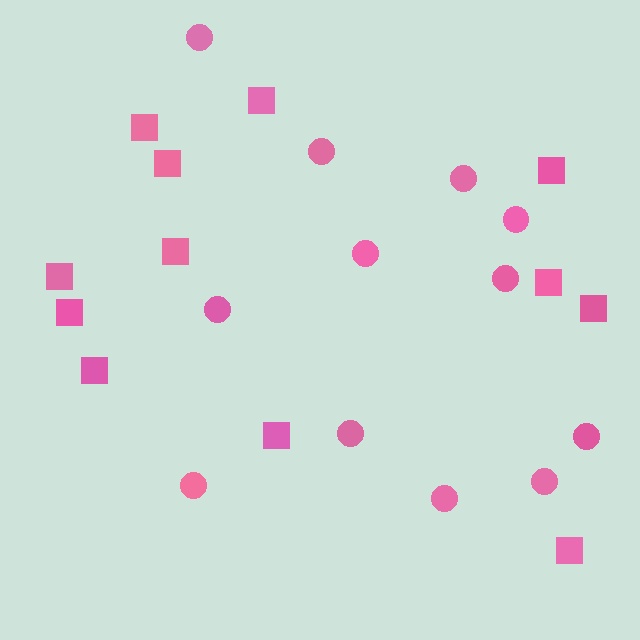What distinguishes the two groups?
There are 2 groups: one group of squares (12) and one group of circles (12).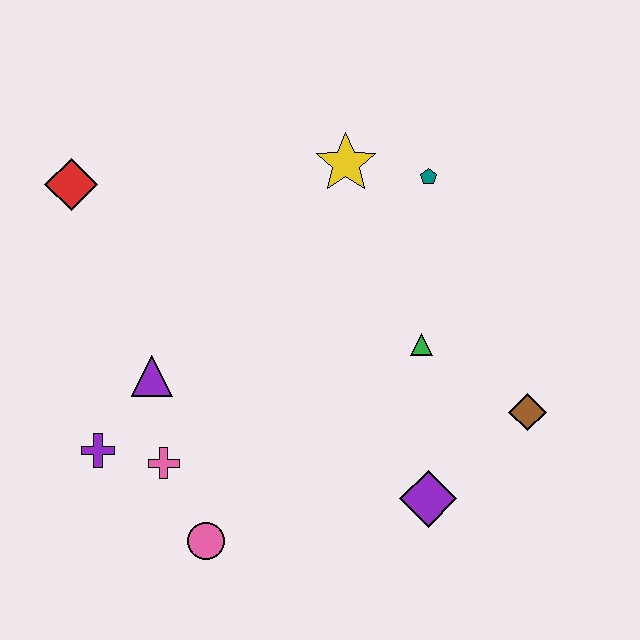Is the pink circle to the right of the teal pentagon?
No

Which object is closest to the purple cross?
The pink cross is closest to the purple cross.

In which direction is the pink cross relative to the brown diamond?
The pink cross is to the left of the brown diamond.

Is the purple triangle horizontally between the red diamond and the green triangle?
Yes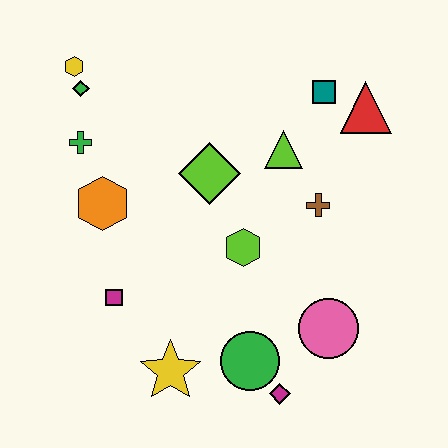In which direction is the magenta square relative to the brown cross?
The magenta square is to the left of the brown cross.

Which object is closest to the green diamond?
The yellow hexagon is closest to the green diamond.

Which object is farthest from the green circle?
The yellow hexagon is farthest from the green circle.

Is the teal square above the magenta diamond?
Yes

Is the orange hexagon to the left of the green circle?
Yes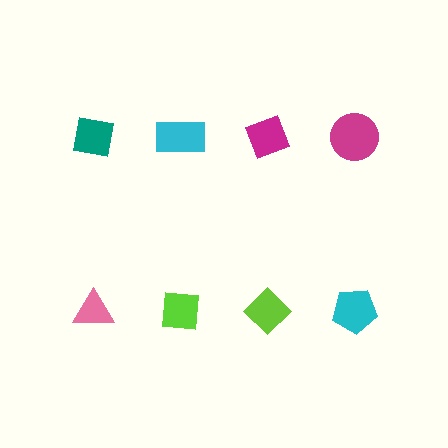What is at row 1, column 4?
A magenta circle.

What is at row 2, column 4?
A cyan pentagon.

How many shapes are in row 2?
4 shapes.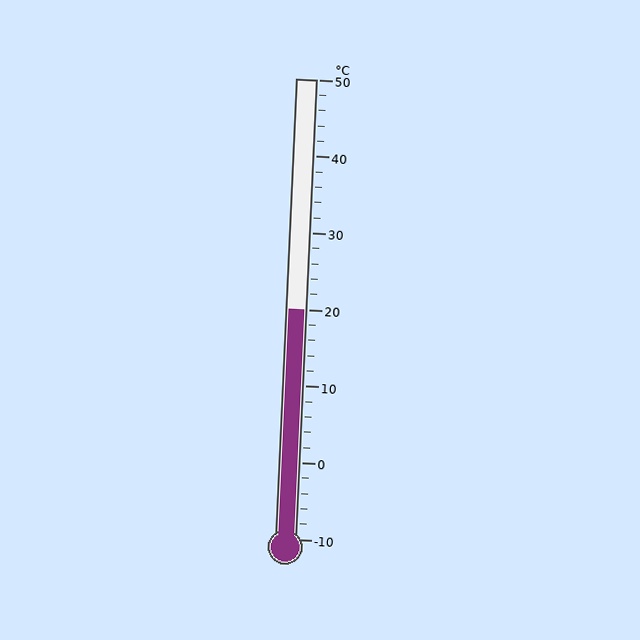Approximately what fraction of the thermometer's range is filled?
The thermometer is filled to approximately 50% of its range.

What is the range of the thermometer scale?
The thermometer scale ranges from -10°C to 50°C.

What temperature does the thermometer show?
The thermometer shows approximately 20°C.